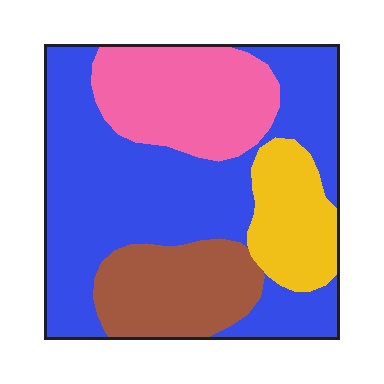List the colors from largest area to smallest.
From largest to smallest: blue, pink, brown, yellow.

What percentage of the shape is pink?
Pink covers roughly 20% of the shape.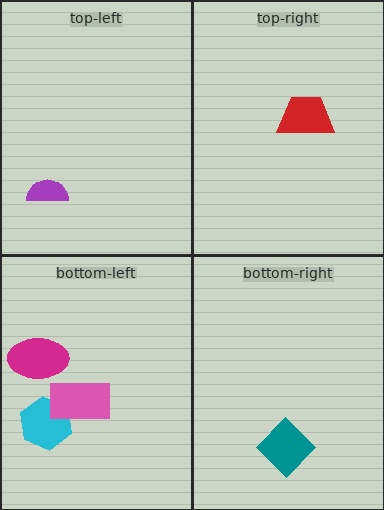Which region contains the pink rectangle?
The bottom-left region.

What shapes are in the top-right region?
The red trapezoid.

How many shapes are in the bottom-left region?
3.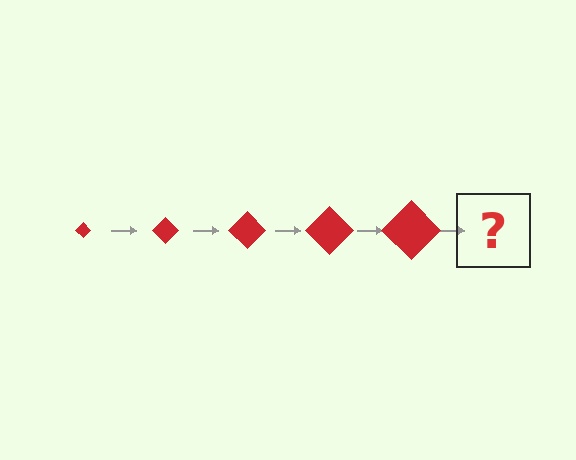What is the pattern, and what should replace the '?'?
The pattern is that the diamond gets progressively larger each step. The '?' should be a red diamond, larger than the previous one.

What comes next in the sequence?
The next element should be a red diamond, larger than the previous one.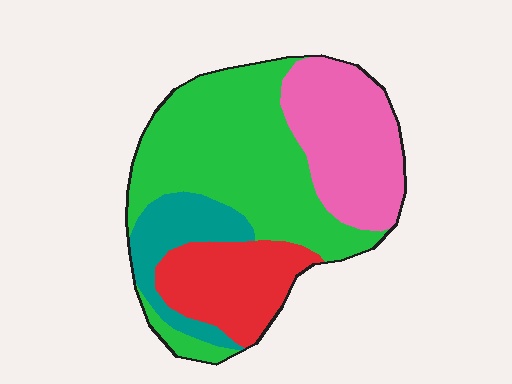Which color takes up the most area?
Green, at roughly 45%.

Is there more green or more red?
Green.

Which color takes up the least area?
Teal, at roughly 15%.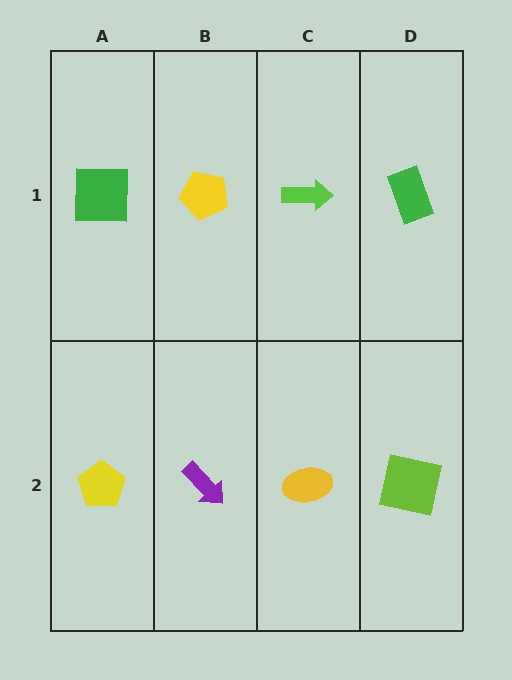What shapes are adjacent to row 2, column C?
A lime arrow (row 1, column C), a purple arrow (row 2, column B), a lime square (row 2, column D).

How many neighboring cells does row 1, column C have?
3.